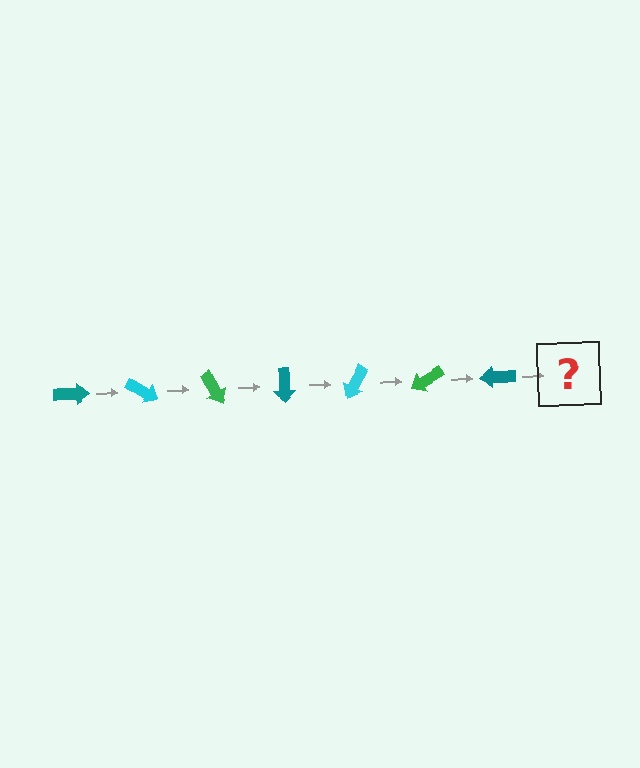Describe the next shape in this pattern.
It should be a cyan arrow, rotated 210 degrees from the start.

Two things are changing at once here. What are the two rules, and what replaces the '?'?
The two rules are that it rotates 30 degrees each step and the color cycles through teal, cyan, and green. The '?' should be a cyan arrow, rotated 210 degrees from the start.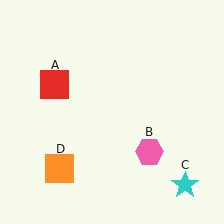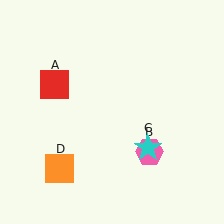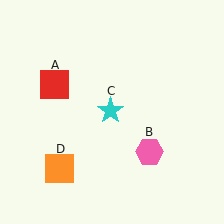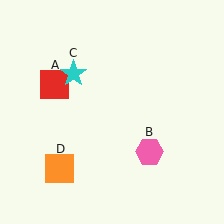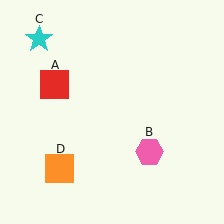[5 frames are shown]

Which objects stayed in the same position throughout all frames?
Red square (object A) and pink hexagon (object B) and orange square (object D) remained stationary.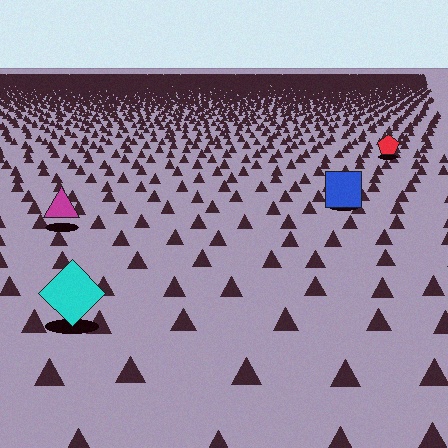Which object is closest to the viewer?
The cyan diamond is closest. The texture marks near it are larger and more spread out.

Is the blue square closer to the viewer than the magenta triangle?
No. The magenta triangle is closer — you can tell from the texture gradient: the ground texture is coarser near it.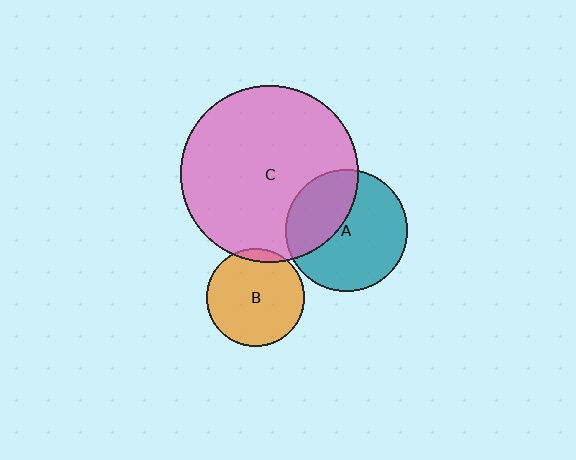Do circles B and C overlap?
Yes.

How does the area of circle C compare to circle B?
Approximately 3.3 times.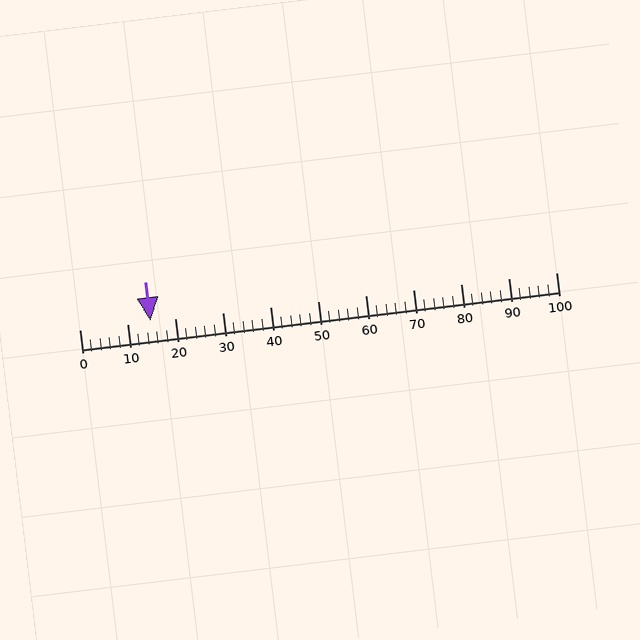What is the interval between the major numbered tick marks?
The major tick marks are spaced 10 units apart.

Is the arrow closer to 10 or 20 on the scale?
The arrow is closer to 10.